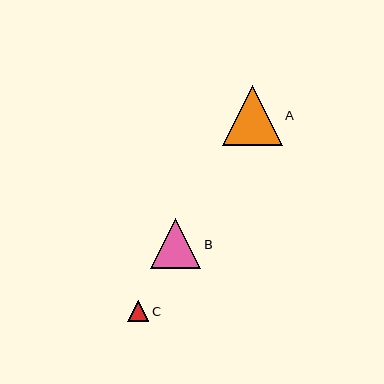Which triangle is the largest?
Triangle A is the largest with a size of approximately 59 pixels.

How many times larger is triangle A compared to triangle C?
Triangle A is approximately 2.7 times the size of triangle C.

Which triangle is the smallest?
Triangle C is the smallest with a size of approximately 22 pixels.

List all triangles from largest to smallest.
From largest to smallest: A, B, C.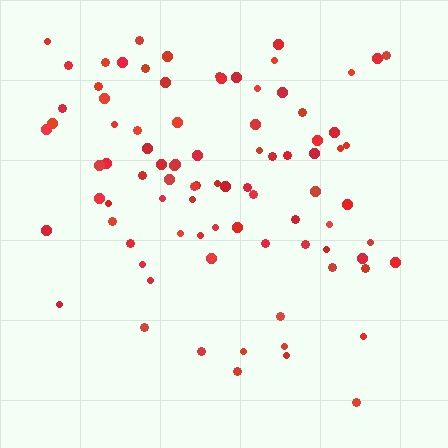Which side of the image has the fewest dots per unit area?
The bottom.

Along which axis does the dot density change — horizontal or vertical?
Vertical.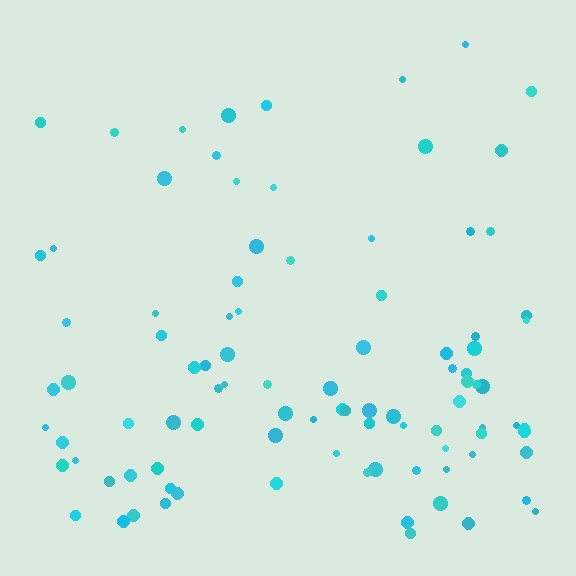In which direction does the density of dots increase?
From top to bottom, with the bottom side densest.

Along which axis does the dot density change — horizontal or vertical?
Vertical.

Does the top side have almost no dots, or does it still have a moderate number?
Still a moderate number, just noticeably fewer than the bottom.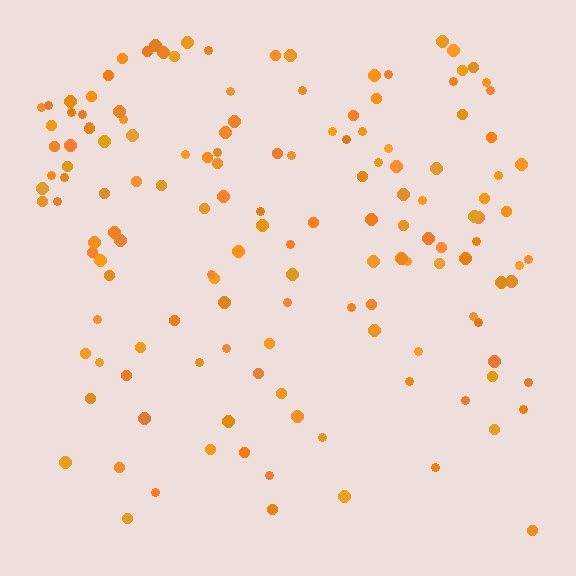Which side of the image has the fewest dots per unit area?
The bottom.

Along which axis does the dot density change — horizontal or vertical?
Vertical.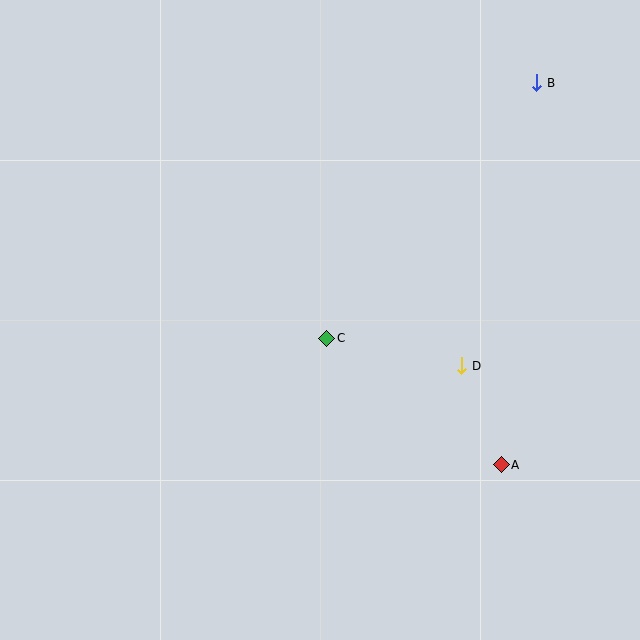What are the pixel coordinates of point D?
Point D is at (462, 366).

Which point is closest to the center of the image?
Point C at (327, 338) is closest to the center.